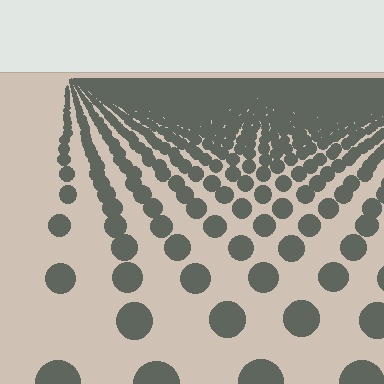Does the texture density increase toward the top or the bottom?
Density increases toward the top.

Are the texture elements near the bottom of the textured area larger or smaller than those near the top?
Larger. Near the bottom, elements are closer to the viewer and appear at a bigger on-screen size.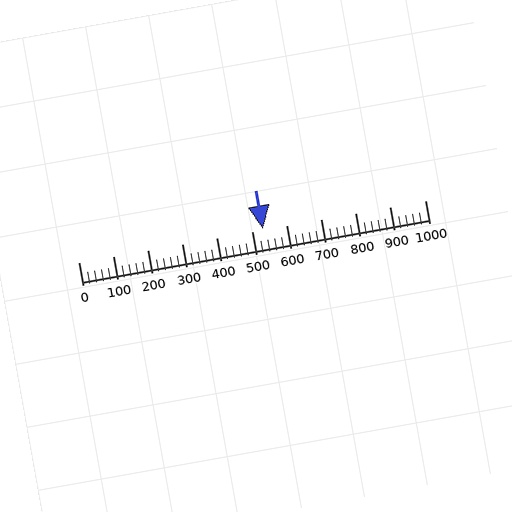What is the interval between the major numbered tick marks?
The major tick marks are spaced 100 units apart.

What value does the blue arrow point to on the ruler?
The blue arrow points to approximately 532.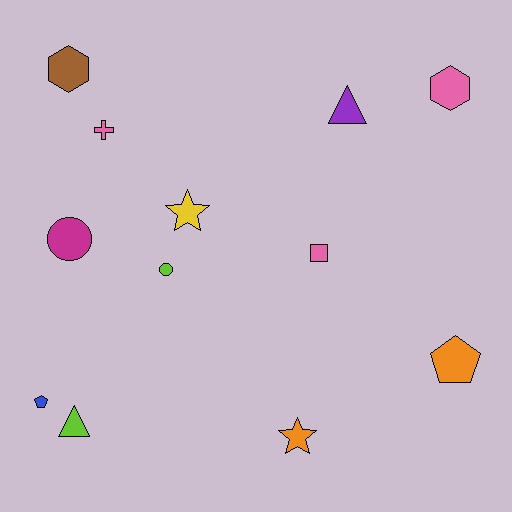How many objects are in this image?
There are 12 objects.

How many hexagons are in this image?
There are 2 hexagons.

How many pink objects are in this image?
There are 3 pink objects.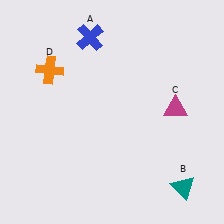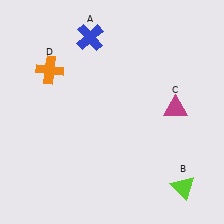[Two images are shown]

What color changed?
The triangle (B) changed from teal in Image 1 to lime in Image 2.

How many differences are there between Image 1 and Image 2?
There is 1 difference between the two images.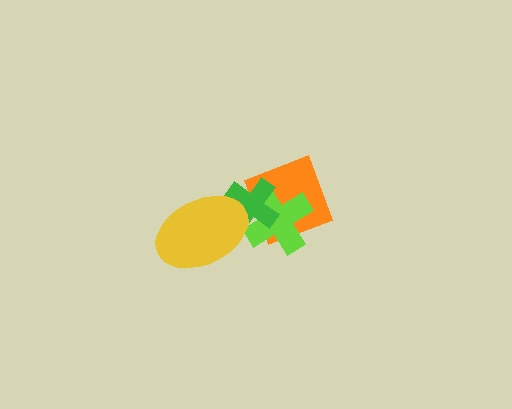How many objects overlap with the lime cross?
2 objects overlap with the lime cross.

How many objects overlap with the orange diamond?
2 objects overlap with the orange diamond.